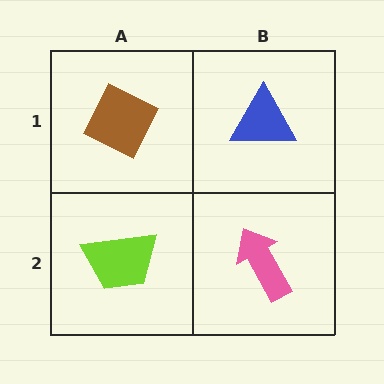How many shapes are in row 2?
2 shapes.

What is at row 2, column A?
A lime trapezoid.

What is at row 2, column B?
A pink arrow.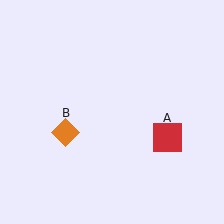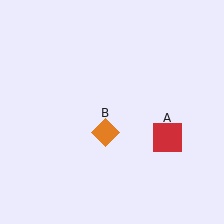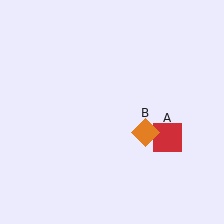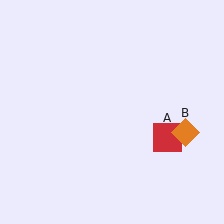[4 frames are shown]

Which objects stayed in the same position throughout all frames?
Red square (object A) remained stationary.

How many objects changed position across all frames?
1 object changed position: orange diamond (object B).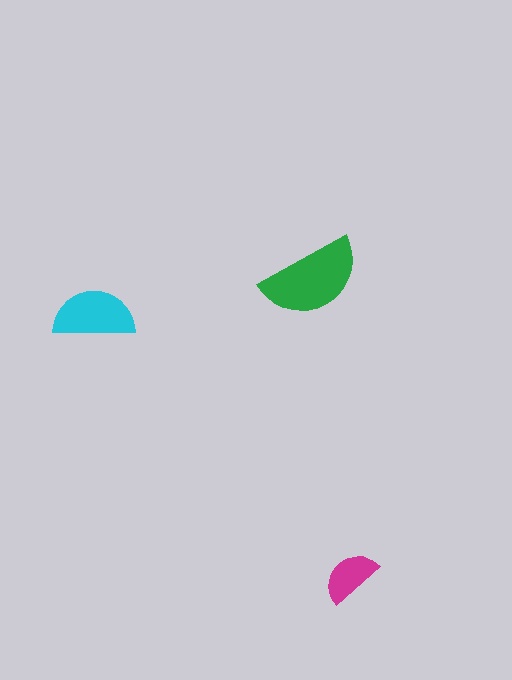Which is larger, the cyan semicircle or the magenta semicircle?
The cyan one.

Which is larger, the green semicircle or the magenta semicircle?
The green one.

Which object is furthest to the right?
The magenta semicircle is rightmost.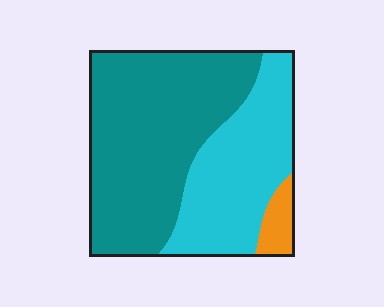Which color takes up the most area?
Teal, at roughly 60%.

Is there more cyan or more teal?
Teal.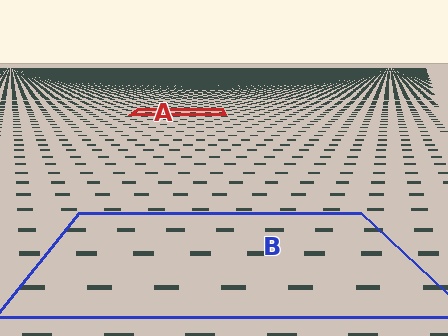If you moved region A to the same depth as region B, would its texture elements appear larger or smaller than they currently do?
They would appear larger. At a closer depth, the same texture elements are projected at a bigger on-screen size.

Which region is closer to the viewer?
Region B is closer. The texture elements there are larger and more spread out.